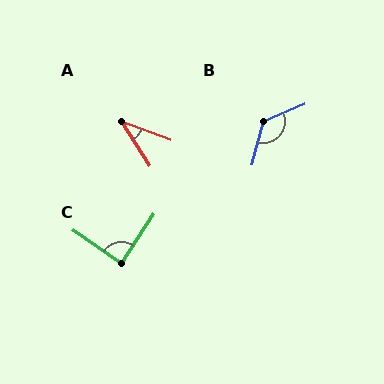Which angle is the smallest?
A, at approximately 37 degrees.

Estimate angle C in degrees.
Approximately 90 degrees.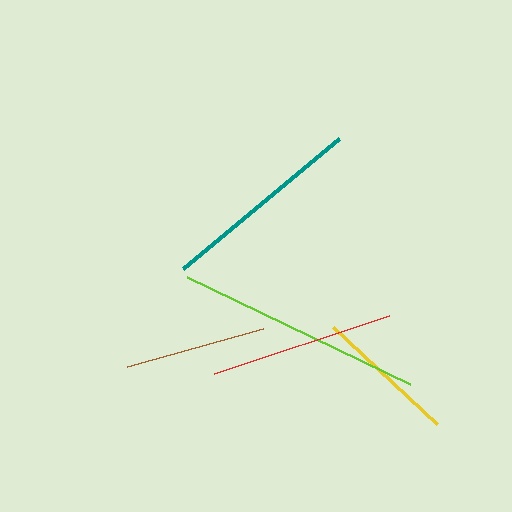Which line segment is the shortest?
The brown line is the shortest at approximately 141 pixels.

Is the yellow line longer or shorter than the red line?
The red line is longer than the yellow line.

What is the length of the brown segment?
The brown segment is approximately 141 pixels long.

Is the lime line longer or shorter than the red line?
The lime line is longer than the red line.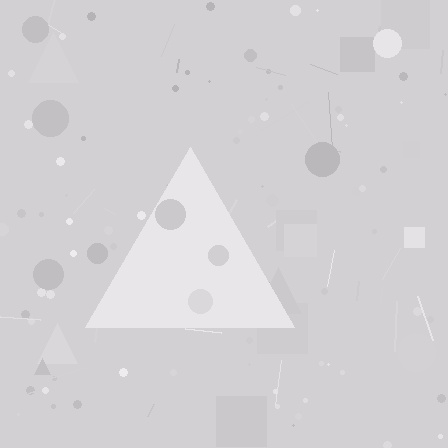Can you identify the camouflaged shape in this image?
The camouflaged shape is a triangle.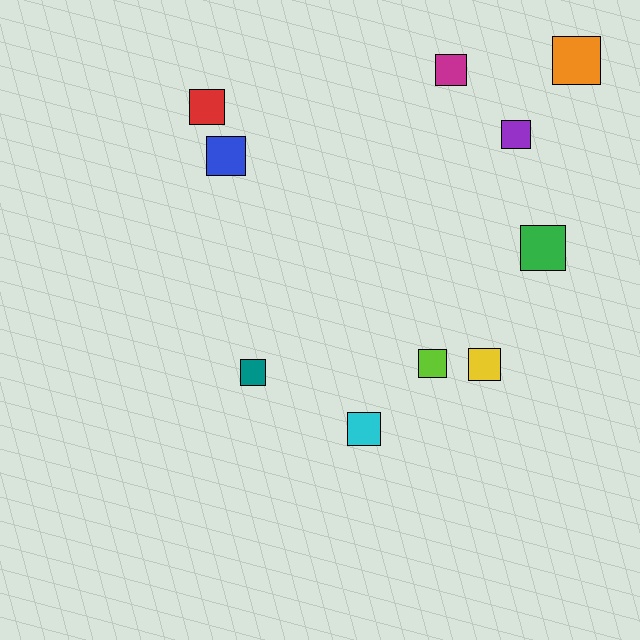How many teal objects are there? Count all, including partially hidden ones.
There is 1 teal object.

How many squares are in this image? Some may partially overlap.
There are 10 squares.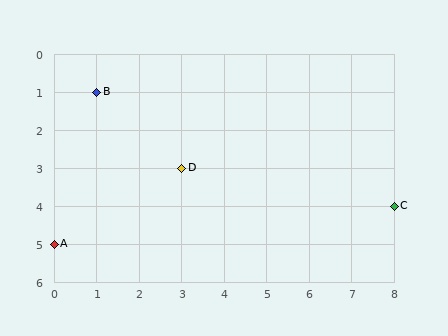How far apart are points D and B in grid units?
Points D and B are 2 columns and 2 rows apart (about 2.8 grid units diagonally).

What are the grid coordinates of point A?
Point A is at grid coordinates (0, 5).